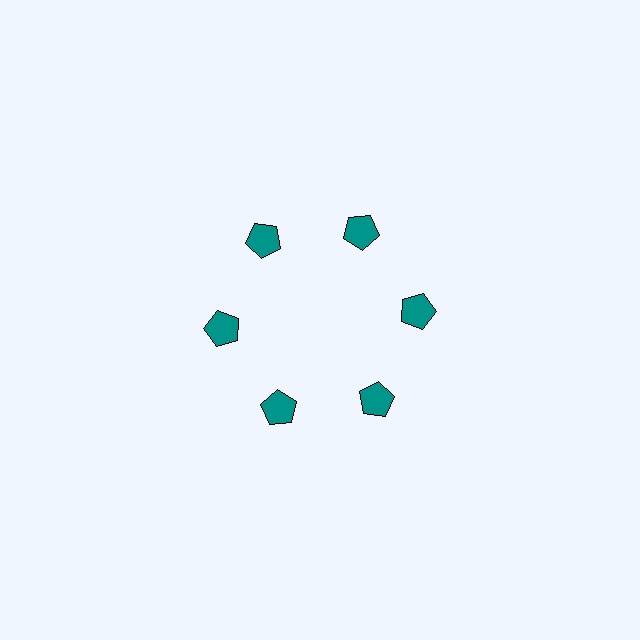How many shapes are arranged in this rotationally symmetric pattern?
There are 6 shapes, arranged in 6 groups of 1.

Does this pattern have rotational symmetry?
Yes, this pattern has 6-fold rotational symmetry. It looks the same after rotating 60 degrees around the center.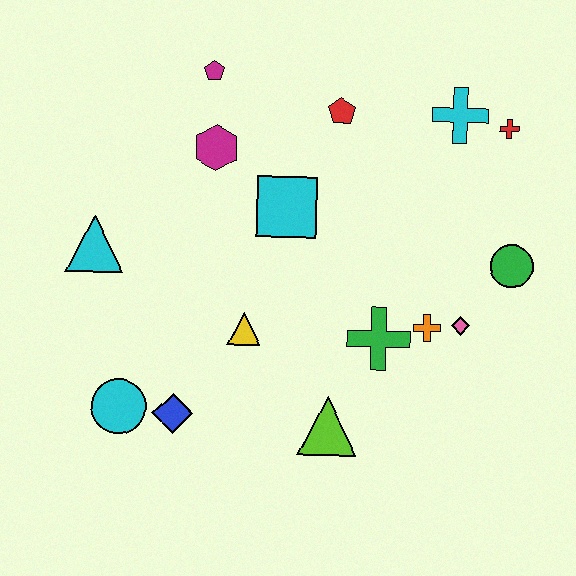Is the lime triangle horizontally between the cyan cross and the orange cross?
No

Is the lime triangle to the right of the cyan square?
Yes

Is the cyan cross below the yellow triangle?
No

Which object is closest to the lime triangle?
The green cross is closest to the lime triangle.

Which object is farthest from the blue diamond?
The red cross is farthest from the blue diamond.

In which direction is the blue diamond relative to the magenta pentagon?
The blue diamond is below the magenta pentagon.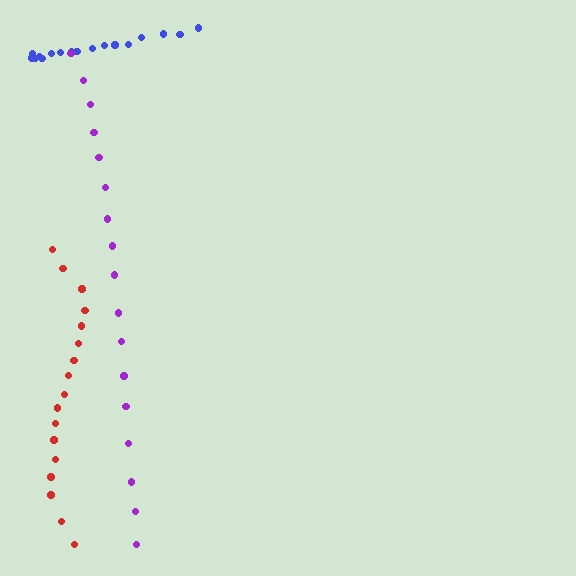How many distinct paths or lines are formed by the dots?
There are 3 distinct paths.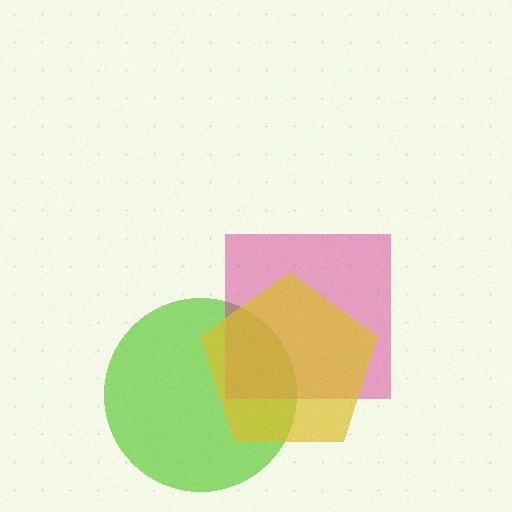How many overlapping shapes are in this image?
There are 3 overlapping shapes in the image.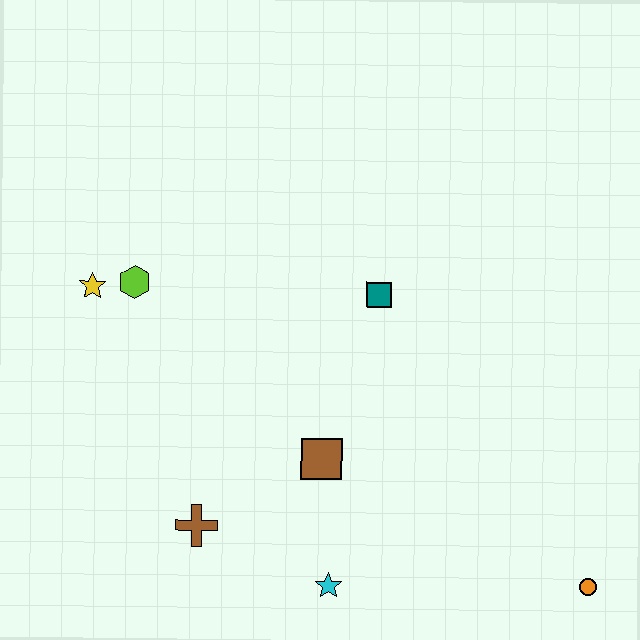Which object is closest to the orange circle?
The cyan star is closest to the orange circle.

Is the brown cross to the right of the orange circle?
No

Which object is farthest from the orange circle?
The yellow star is farthest from the orange circle.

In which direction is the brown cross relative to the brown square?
The brown cross is to the left of the brown square.